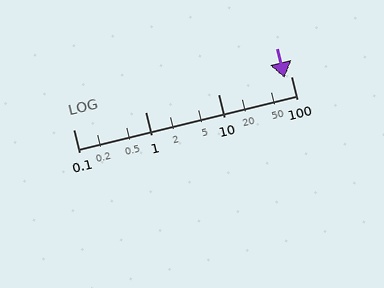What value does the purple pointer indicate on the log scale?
The pointer indicates approximately 82.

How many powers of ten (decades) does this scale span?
The scale spans 3 decades, from 0.1 to 100.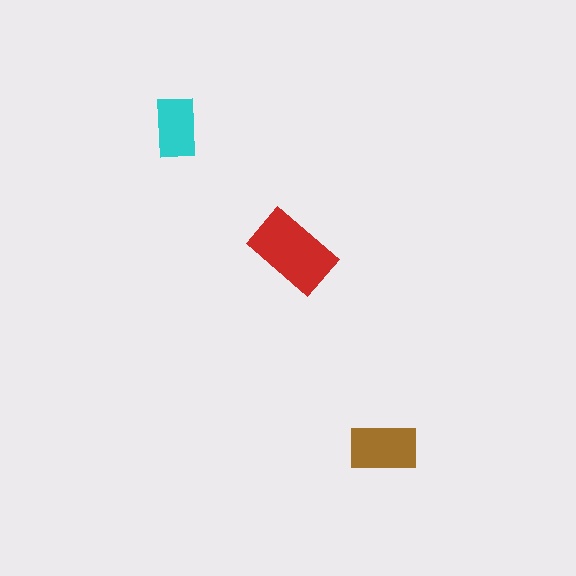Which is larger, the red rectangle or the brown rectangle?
The red one.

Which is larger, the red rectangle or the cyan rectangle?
The red one.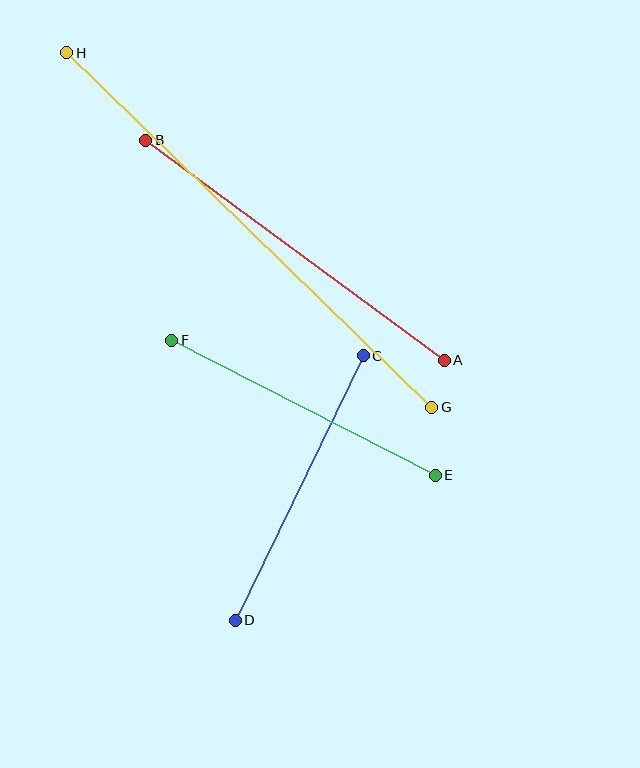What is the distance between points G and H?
The distance is approximately 509 pixels.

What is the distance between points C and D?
The distance is approximately 294 pixels.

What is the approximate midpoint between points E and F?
The midpoint is at approximately (303, 408) pixels.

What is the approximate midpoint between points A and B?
The midpoint is at approximately (295, 250) pixels.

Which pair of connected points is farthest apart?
Points G and H are farthest apart.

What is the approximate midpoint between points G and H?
The midpoint is at approximately (249, 230) pixels.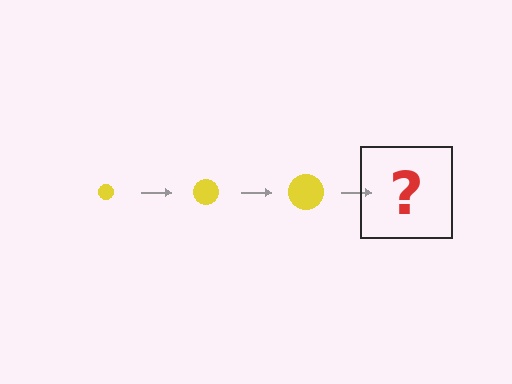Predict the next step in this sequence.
The next step is a yellow circle, larger than the previous one.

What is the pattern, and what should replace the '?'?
The pattern is that the circle gets progressively larger each step. The '?' should be a yellow circle, larger than the previous one.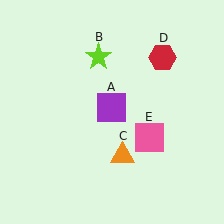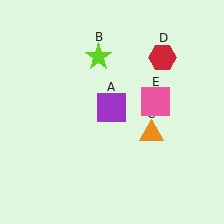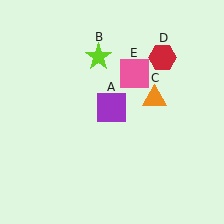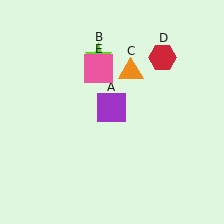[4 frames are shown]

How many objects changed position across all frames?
2 objects changed position: orange triangle (object C), pink square (object E).